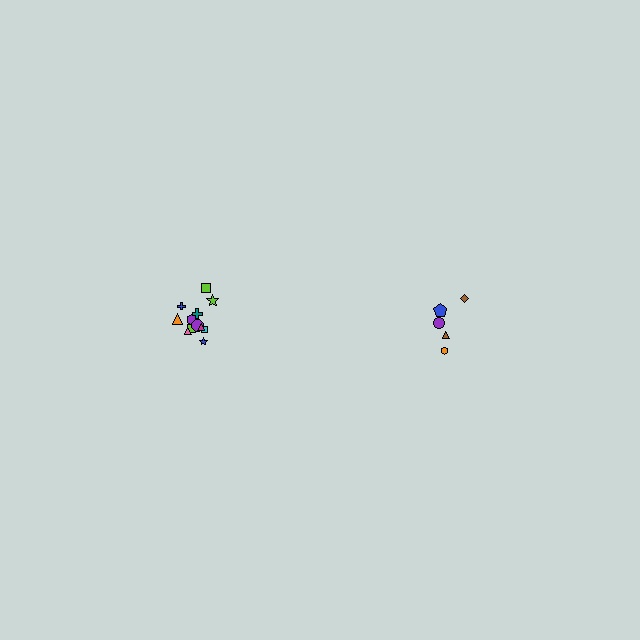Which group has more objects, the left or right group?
The left group.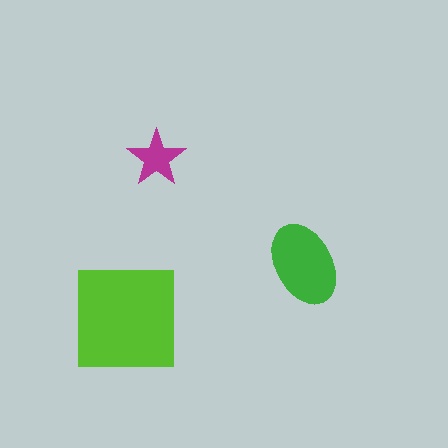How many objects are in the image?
There are 3 objects in the image.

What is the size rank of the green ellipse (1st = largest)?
2nd.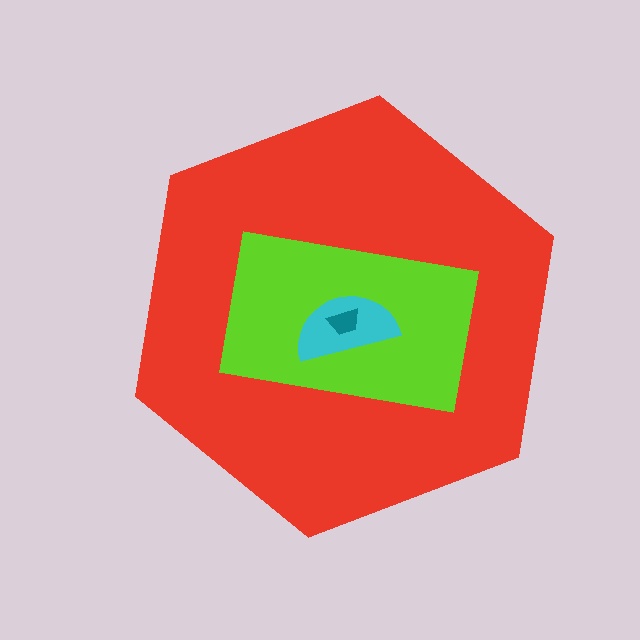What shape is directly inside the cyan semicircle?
The teal trapezoid.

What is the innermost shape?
The teal trapezoid.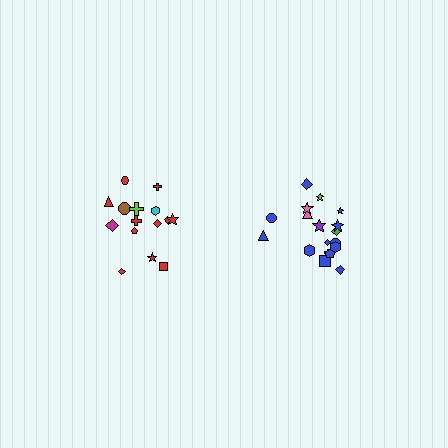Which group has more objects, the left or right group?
The right group.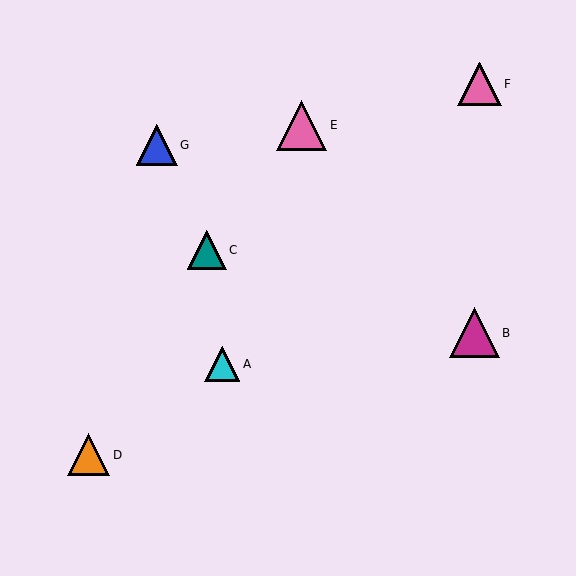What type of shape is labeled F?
Shape F is a pink triangle.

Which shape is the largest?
The pink triangle (labeled E) is the largest.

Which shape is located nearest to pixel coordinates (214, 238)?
The teal triangle (labeled C) at (207, 250) is nearest to that location.